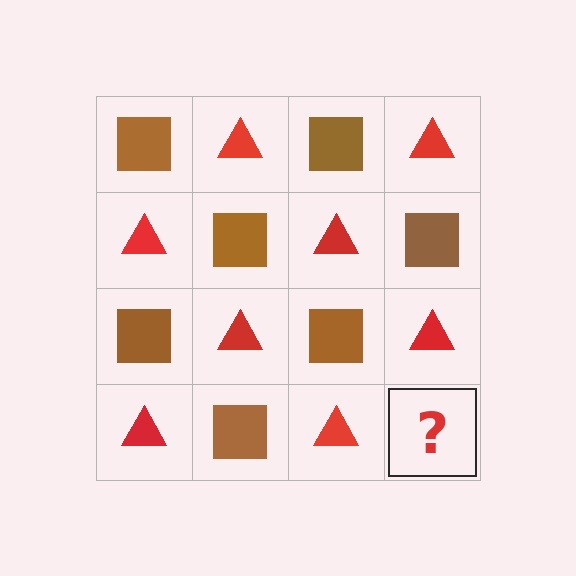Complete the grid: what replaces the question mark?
The question mark should be replaced with a brown square.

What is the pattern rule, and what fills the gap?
The rule is that it alternates brown square and red triangle in a checkerboard pattern. The gap should be filled with a brown square.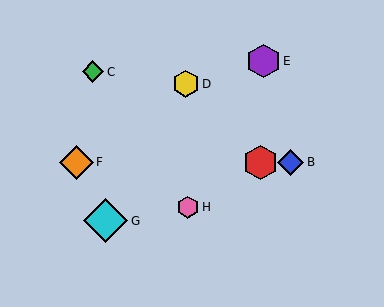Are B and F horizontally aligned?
Yes, both are at y≈162.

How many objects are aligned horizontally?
3 objects (A, B, F) are aligned horizontally.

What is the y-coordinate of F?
Object F is at y≈162.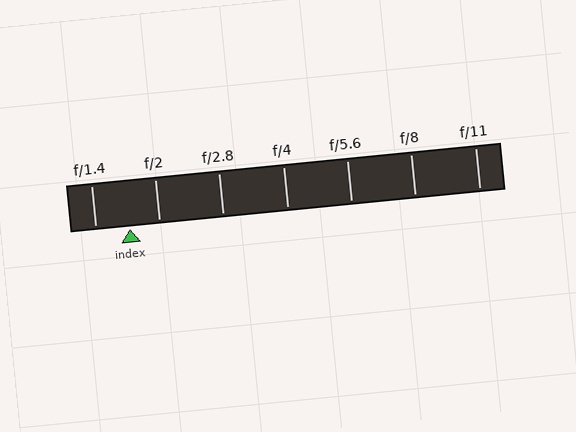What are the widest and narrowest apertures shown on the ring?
The widest aperture shown is f/1.4 and the narrowest is f/11.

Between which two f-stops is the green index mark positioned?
The index mark is between f/1.4 and f/2.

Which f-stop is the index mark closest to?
The index mark is closest to f/2.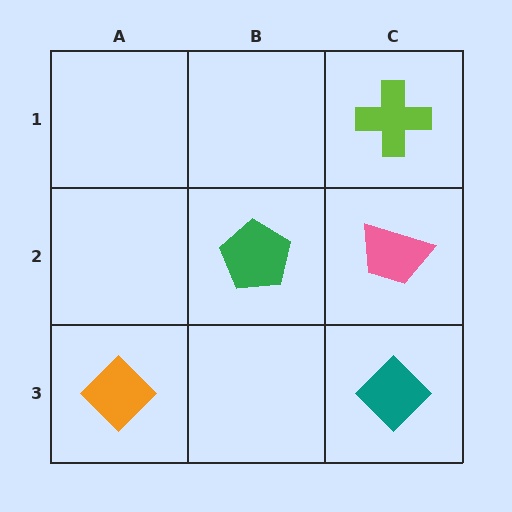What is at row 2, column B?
A green pentagon.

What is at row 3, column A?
An orange diamond.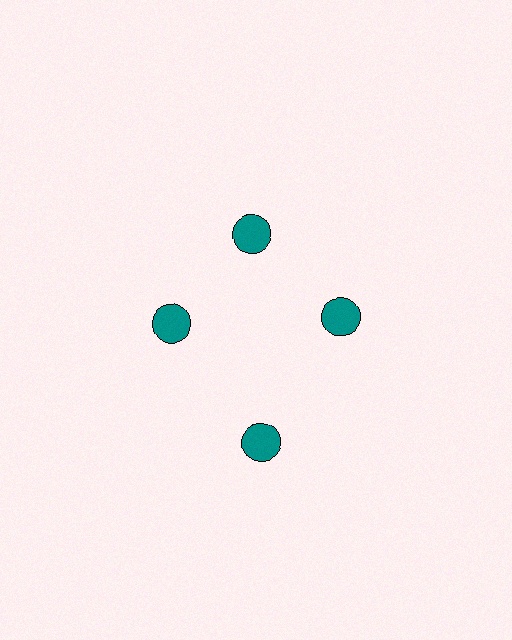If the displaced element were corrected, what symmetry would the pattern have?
It would have 4-fold rotational symmetry — the pattern would map onto itself every 90 degrees.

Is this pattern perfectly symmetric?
No. The 4 teal circles are arranged in a ring, but one element near the 6 o'clock position is pushed outward from the center, breaking the 4-fold rotational symmetry.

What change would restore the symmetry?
The symmetry would be restored by moving it inward, back onto the ring so that all 4 circles sit at equal angles and equal distance from the center.